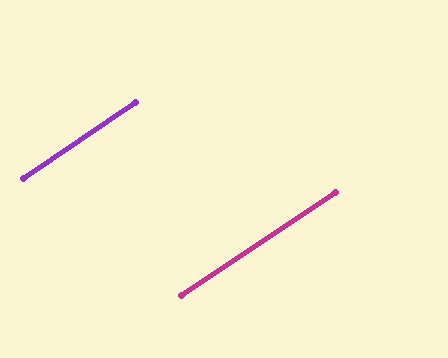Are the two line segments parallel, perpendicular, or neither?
Parallel — their directions differ by only 0.0°.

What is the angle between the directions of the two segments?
Approximately 0 degrees.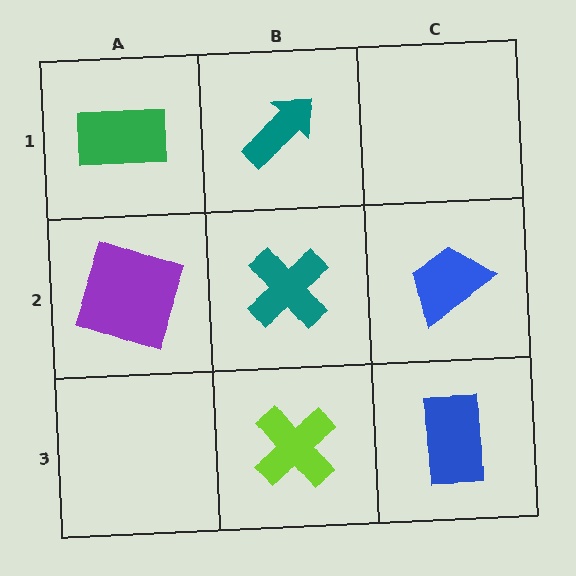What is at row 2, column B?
A teal cross.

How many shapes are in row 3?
2 shapes.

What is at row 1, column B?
A teal arrow.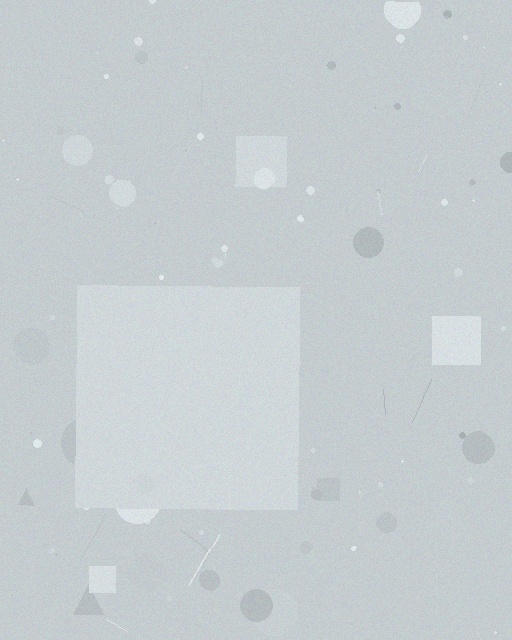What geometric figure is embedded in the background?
A square is embedded in the background.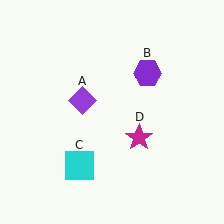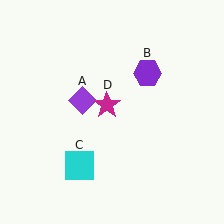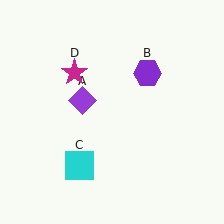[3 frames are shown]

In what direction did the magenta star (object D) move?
The magenta star (object D) moved up and to the left.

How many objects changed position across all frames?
1 object changed position: magenta star (object D).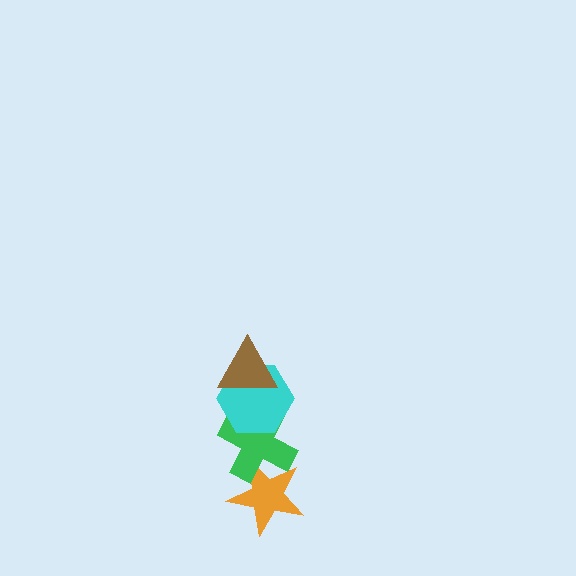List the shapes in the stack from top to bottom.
From top to bottom: the brown triangle, the cyan hexagon, the green cross, the orange star.